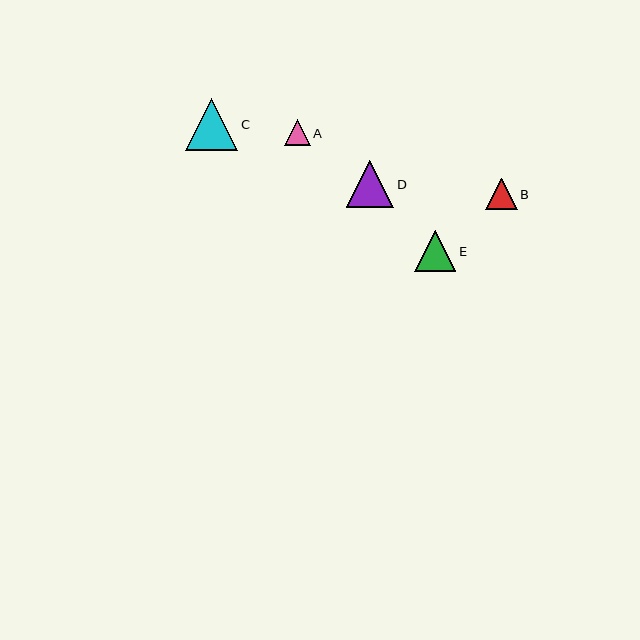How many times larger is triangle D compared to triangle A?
Triangle D is approximately 1.8 times the size of triangle A.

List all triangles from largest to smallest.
From largest to smallest: C, D, E, B, A.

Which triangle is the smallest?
Triangle A is the smallest with a size of approximately 26 pixels.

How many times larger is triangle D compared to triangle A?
Triangle D is approximately 1.8 times the size of triangle A.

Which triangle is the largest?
Triangle C is the largest with a size of approximately 52 pixels.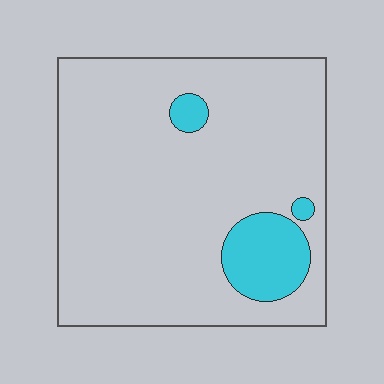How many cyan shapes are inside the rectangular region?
3.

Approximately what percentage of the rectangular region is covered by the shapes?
Approximately 10%.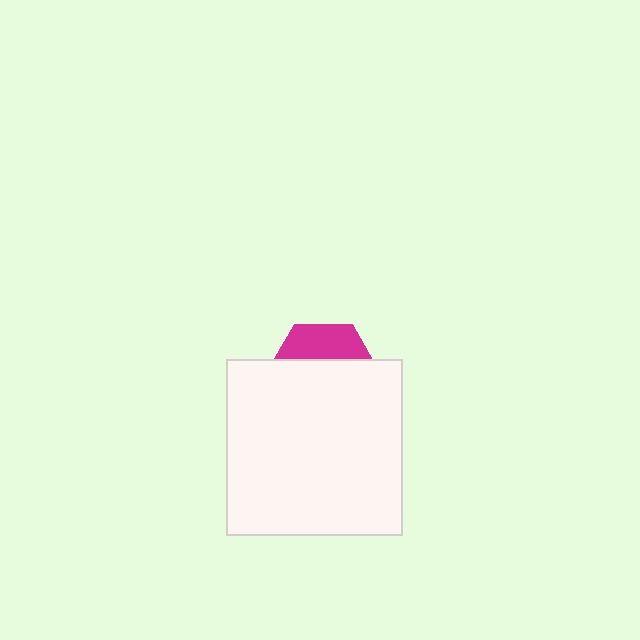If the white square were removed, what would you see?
You would see the complete magenta hexagon.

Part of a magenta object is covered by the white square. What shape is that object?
It is a hexagon.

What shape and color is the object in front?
The object in front is a white square.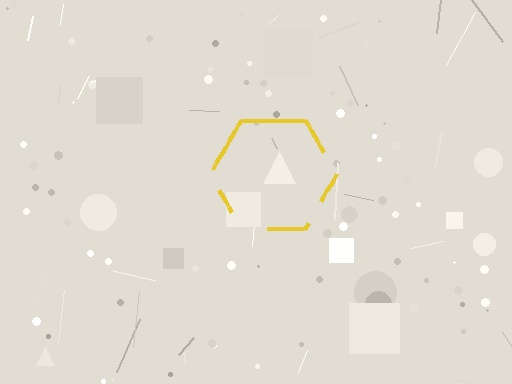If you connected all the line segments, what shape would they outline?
They would outline a hexagon.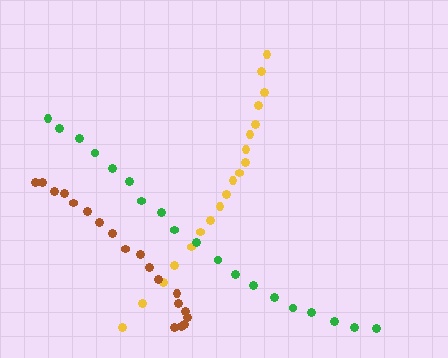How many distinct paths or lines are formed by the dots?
There are 3 distinct paths.